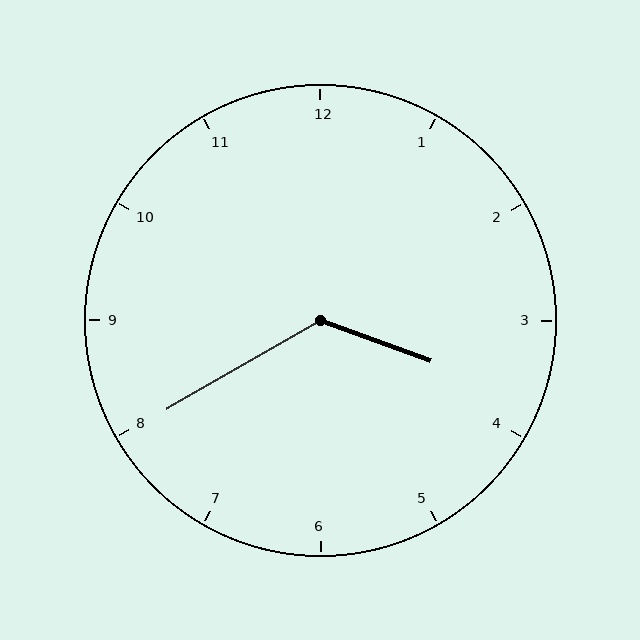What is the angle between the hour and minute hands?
Approximately 130 degrees.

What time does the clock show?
3:40.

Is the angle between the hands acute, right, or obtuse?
It is obtuse.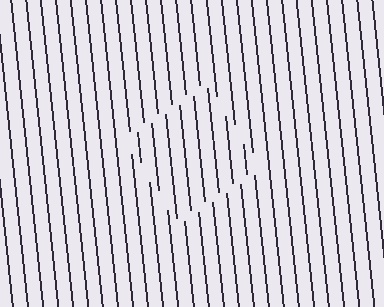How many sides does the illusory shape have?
4 sides — the line-ends trace a square.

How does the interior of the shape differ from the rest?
The interior of the shape contains the same grating, shifted by half a period — the contour is defined by the phase discontinuity where line-ends from the inner and outer gratings abut.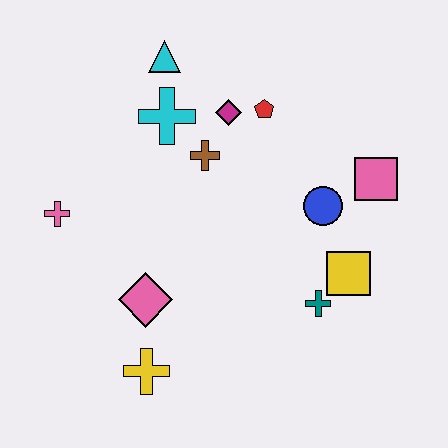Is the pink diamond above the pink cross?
No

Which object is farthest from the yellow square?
The pink cross is farthest from the yellow square.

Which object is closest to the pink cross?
The pink diamond is closest to the pink cross.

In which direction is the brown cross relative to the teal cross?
The brown cross is above the teal cross.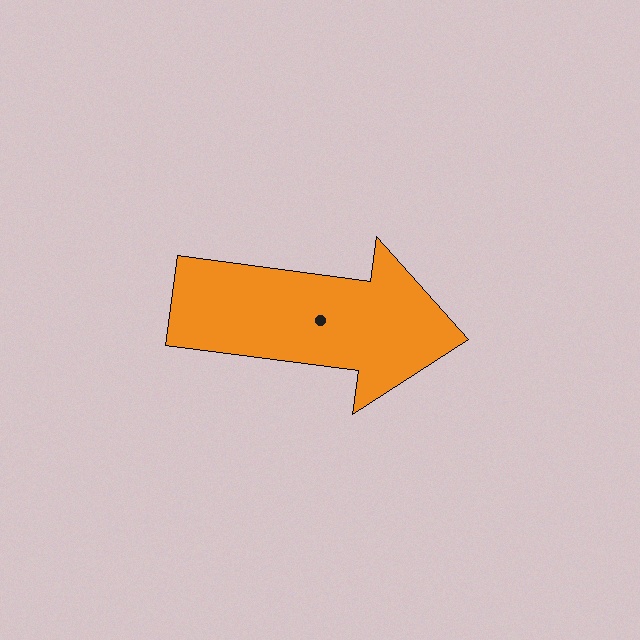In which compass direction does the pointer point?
East.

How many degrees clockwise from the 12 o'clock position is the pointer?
Approximately 97 degrees.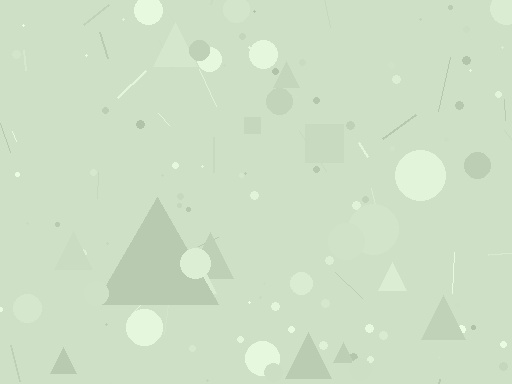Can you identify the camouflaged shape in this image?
The camouflaged shape is a triangle.